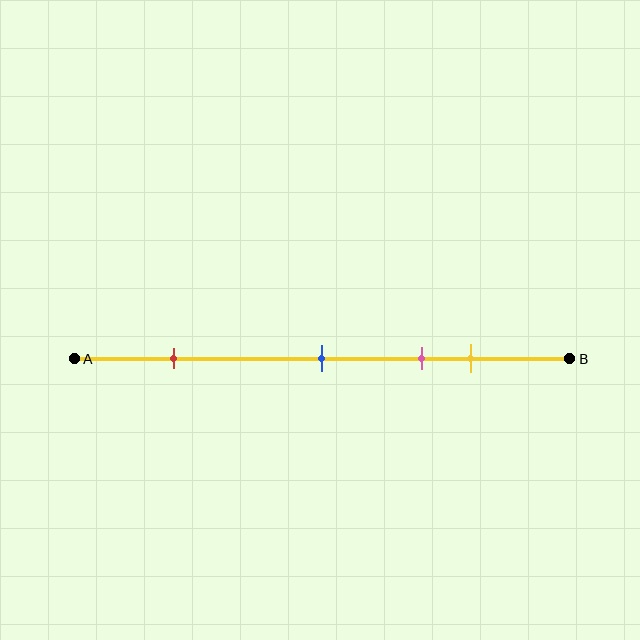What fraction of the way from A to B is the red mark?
The red mark is approximately 20% (0.2) of the way from A to B.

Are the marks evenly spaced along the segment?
No, the marks are not evenly spaced.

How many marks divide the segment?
There are 4 marks dividing the segment.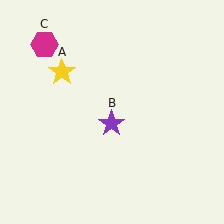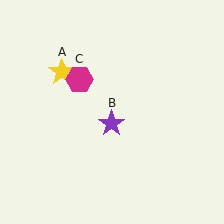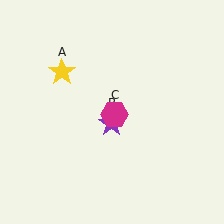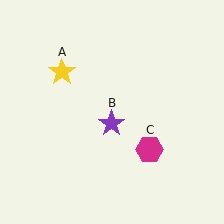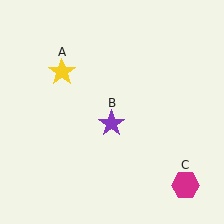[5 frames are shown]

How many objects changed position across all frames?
1 object changed position: magenta hexagon (object C).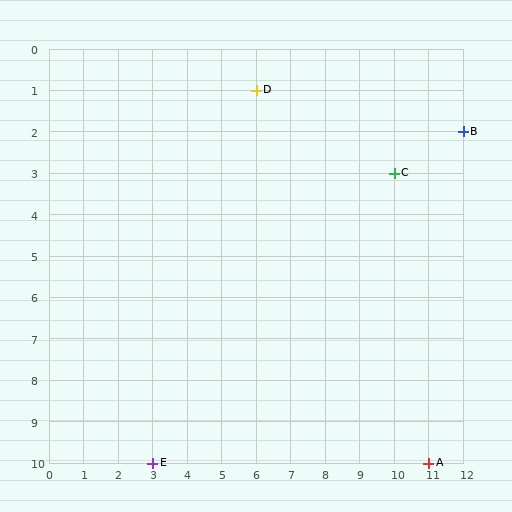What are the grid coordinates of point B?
Point B is at grid coordinates (12, 2).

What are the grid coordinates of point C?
Point C is at grid coordinates (10, 3).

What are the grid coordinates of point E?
Point E is at grid coordinates (3, 10).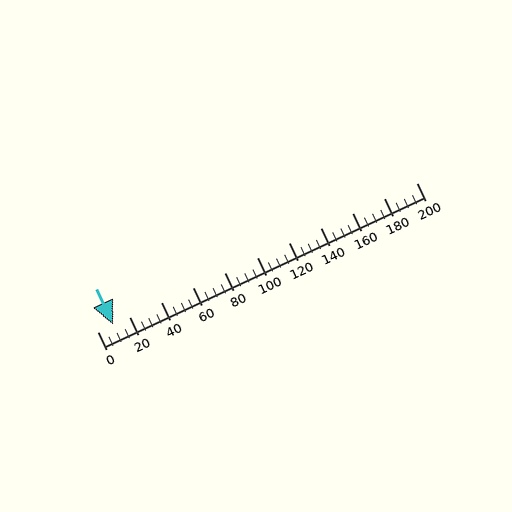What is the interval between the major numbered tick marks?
The major tick marks are spaced 20 units apart.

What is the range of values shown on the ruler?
The ruler shows values from 0 to 200.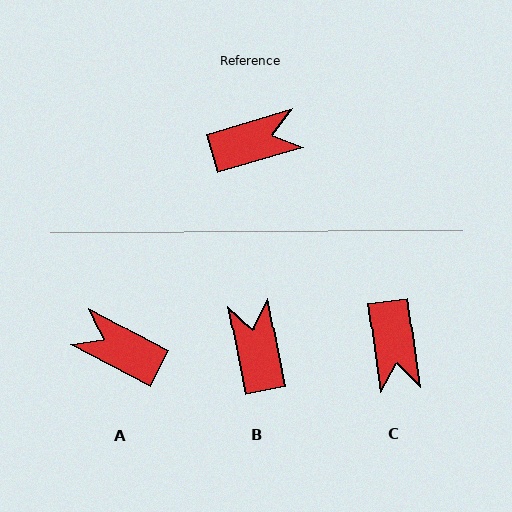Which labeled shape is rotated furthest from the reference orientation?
A, about 136 degrees away.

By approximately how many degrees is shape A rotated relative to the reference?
Approximately 136 degrees counter-clockwise.